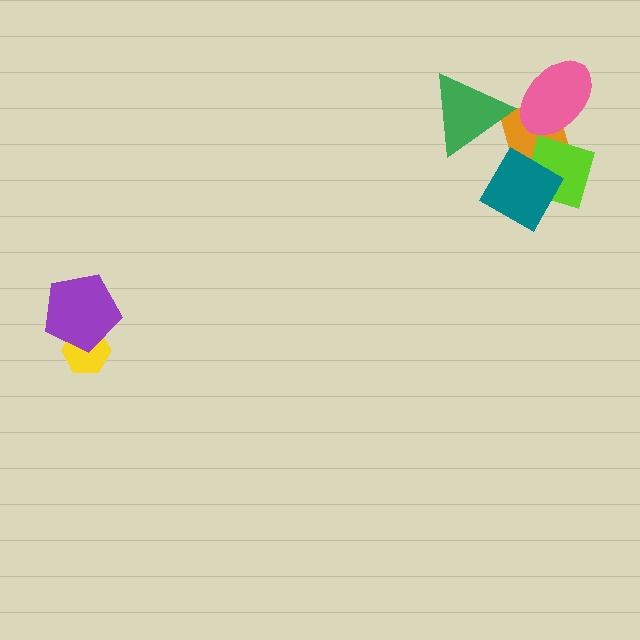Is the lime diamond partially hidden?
Yes, it is partially covered by another shape.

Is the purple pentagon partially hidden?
No, no other shape covers it.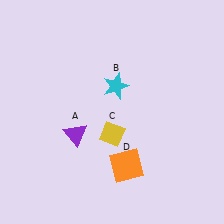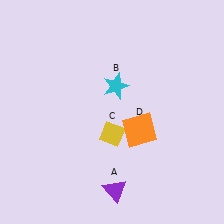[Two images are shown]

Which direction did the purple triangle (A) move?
The purple triangle (A) moved down.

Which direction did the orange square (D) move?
The orange square (D) moved up.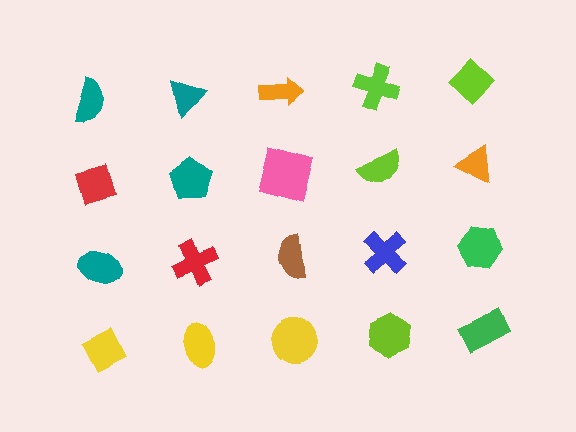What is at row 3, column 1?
A teal ellipse.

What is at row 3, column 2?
A red cross.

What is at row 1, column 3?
An orange arrow.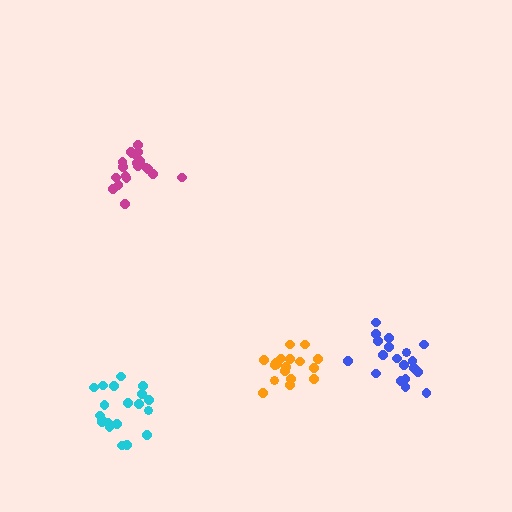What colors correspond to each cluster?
The clusters are colored: blue, orange, magenta, cyan.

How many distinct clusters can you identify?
There are 4 distinct clusters.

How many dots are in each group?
Group 1: 19 dots, Group 2: 19 dots, Group 3: 20 dots, Group 4: 20 dots (78 total).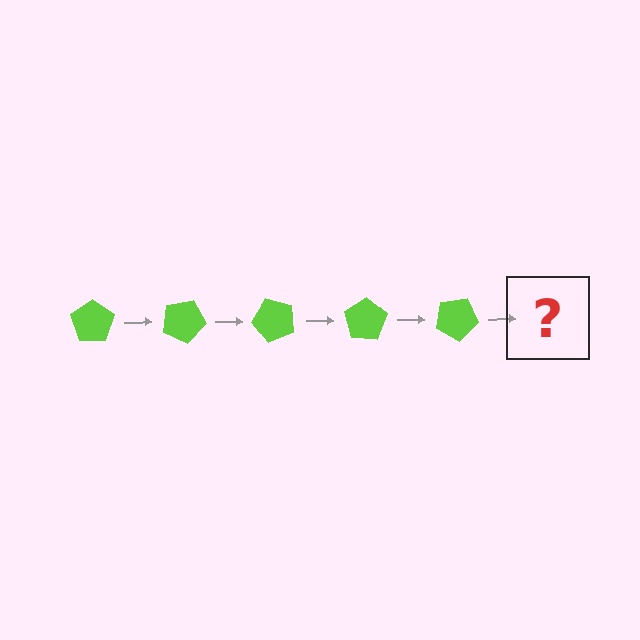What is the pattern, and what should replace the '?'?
The pattern is that the pentagon rotates 25 degrees each step. The '?' should be a lime pentagon rotated 125 degrees.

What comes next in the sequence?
The next element should be a lime pentagon rotated 125 degrees.